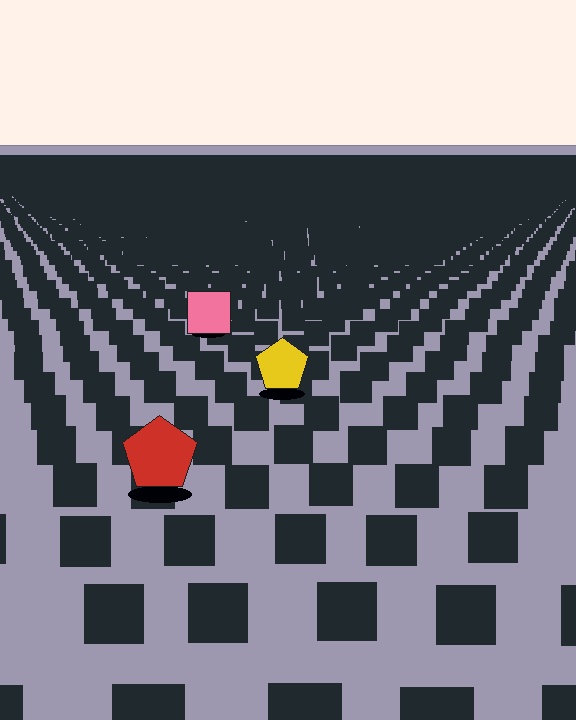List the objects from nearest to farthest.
From nearest to farthest: the red pentagon, the yellow pentagon, the pink square.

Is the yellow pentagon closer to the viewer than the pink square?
Yes. The yellow pentagon is closer — you can tell from the texture gradient: the ground texture is coarser near it.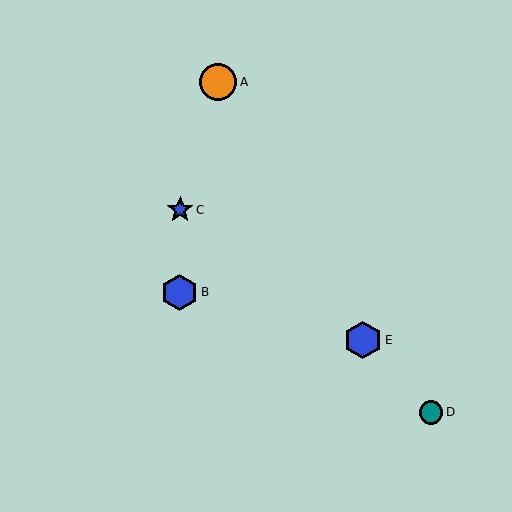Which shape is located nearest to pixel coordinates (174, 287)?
The blue hexagon (labeled B) at (179, 292) is nearest to that location.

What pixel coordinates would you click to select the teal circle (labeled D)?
Click at (431, 412) to select the teal circle D.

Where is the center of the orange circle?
The center of the orange circle is at (218, 82).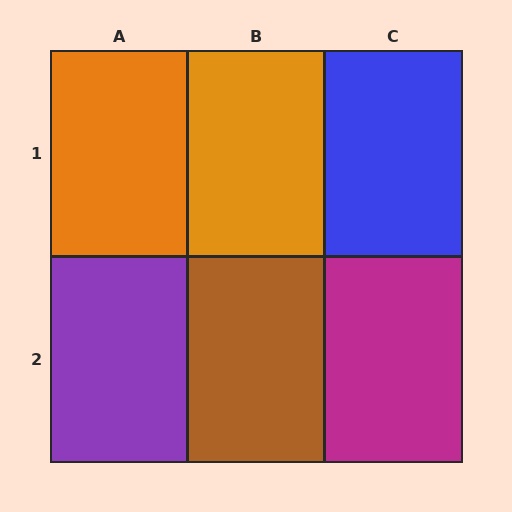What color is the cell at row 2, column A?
Purple.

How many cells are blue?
1 cell is blue.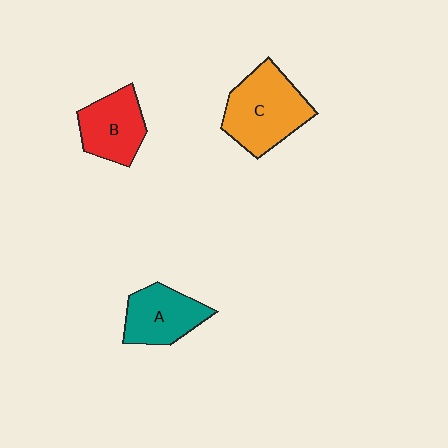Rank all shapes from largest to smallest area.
From largest to smallest: C (orange), A (teal), B (red).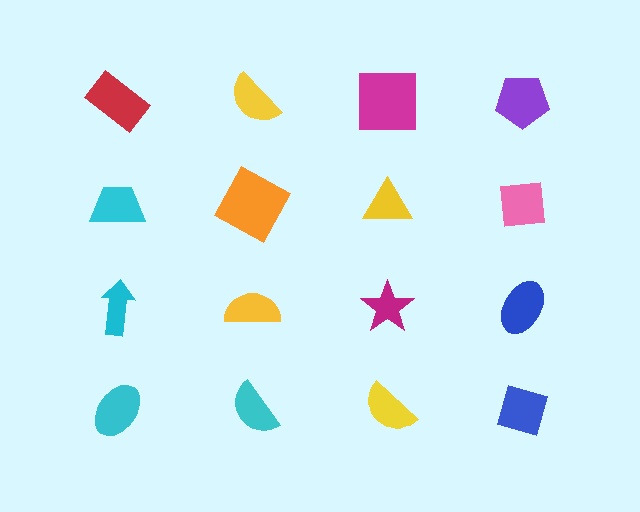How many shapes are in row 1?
4 shapes.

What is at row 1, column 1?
A red rectangle.